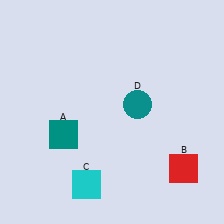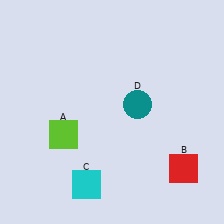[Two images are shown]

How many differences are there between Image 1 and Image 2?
There is 1 difference between the two images.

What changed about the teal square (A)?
In Image 1, A is teal. In Image 2, it changed to lime.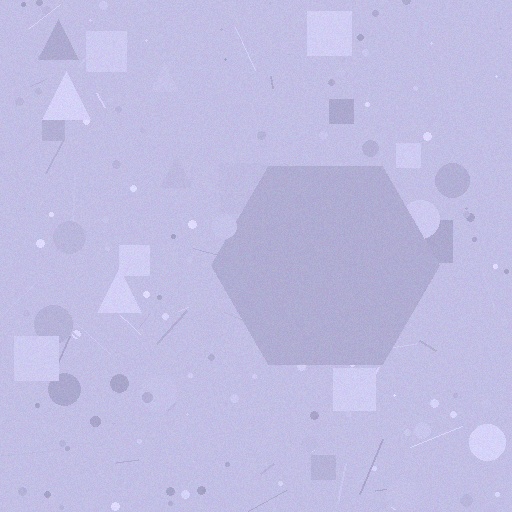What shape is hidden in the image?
A hexagon is hidden in the image.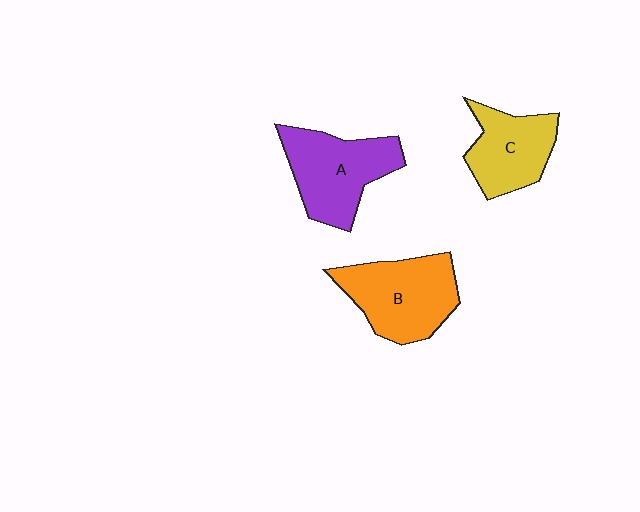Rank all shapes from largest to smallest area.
From largest to smallest: B (orange), A (purple), C (yellow).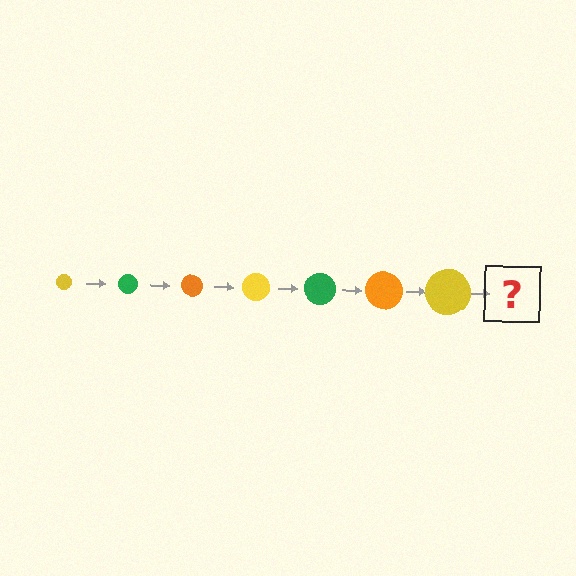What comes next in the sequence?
The next element should be a green circle, larger than the previous one.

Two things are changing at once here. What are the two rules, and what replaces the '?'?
The two rules are that the circle grows larger each step and the color cycles through yellow, green, and orange. The '?' should be a green circle, larger than the previous one.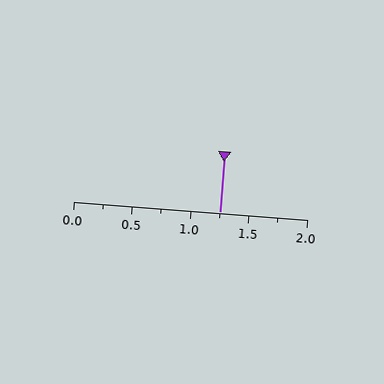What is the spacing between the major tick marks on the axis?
The major ticks are spaced 0.5 apart.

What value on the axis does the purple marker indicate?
The marker indicates approximately 1.25.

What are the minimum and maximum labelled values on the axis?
The axis runs from 0.0 to 2.0.